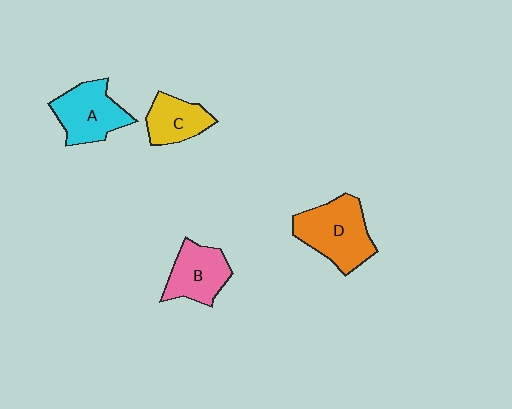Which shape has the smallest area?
Shape C (yellow).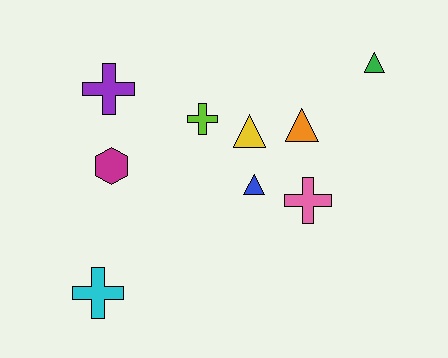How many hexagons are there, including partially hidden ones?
There is 1 hexagon.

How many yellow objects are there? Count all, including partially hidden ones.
There is 1 yellow object.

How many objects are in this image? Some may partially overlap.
There are 9 objects.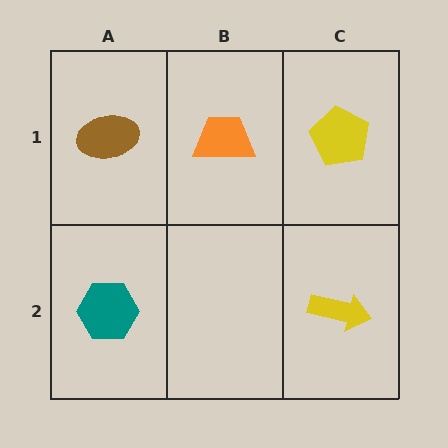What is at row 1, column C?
A yellow pentagon.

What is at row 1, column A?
A brown ellipse.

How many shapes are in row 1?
3 shapes.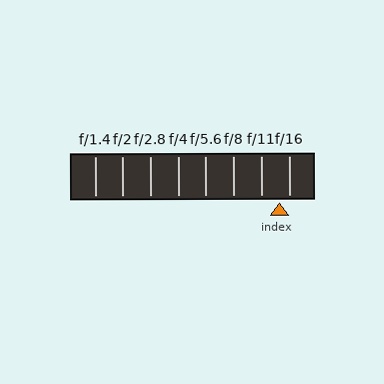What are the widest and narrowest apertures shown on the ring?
The widest aperture shown is f/1.4 and the narrowest is f/16.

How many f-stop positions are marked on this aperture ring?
There are 8 f-stop positions marked.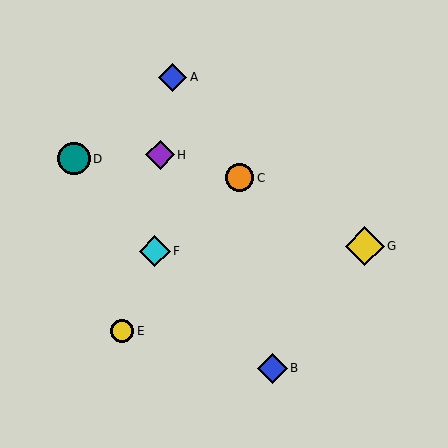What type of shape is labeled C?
Shape C is an orange circle.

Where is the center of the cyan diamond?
The center of the cyan diamond is at (155, 251).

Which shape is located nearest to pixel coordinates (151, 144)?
The purple diamond (labeled H) at (160, 155) is nearest to that location.